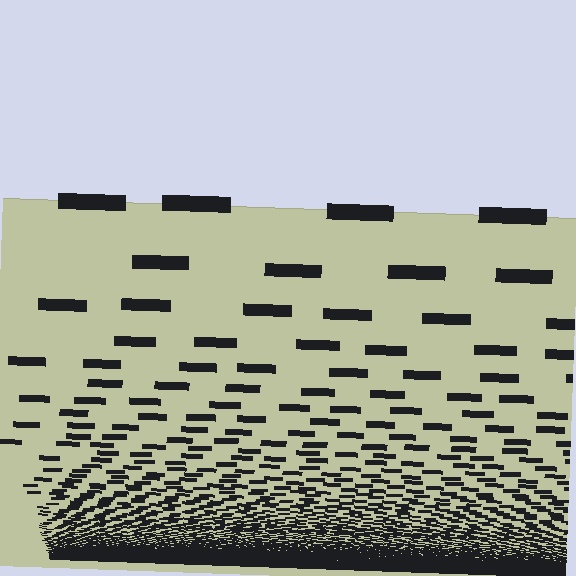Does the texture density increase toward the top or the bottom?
Density increases toward the bottom.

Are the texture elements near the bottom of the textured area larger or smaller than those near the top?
Smaller. The gradient is inverted — elements near the bottom are smaller and denser.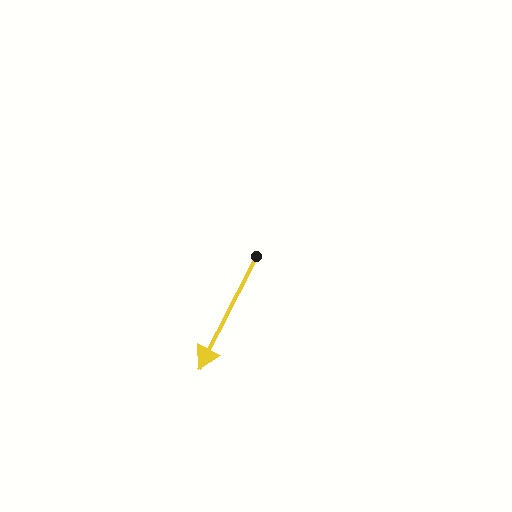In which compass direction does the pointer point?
Southwest.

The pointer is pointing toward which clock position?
Roughly 7 o'clock.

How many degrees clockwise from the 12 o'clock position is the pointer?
Approximately 207 degrees.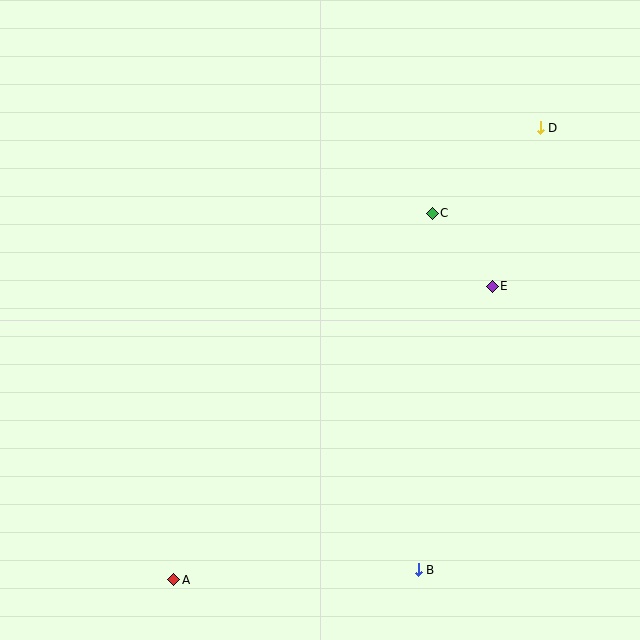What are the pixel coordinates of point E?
Point E is at (492, 286).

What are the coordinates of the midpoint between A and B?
The midpoint between A and B is at (296, 575).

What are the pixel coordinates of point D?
Point D is at (540, 128).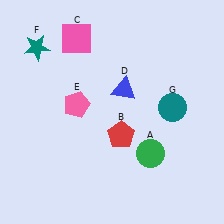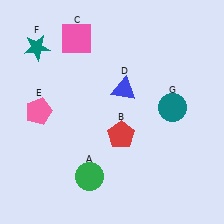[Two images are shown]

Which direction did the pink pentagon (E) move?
The pink pentagon (E) moved left.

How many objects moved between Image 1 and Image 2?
2 objects moved between the two images.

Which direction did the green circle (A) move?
The green circle (A) moved left.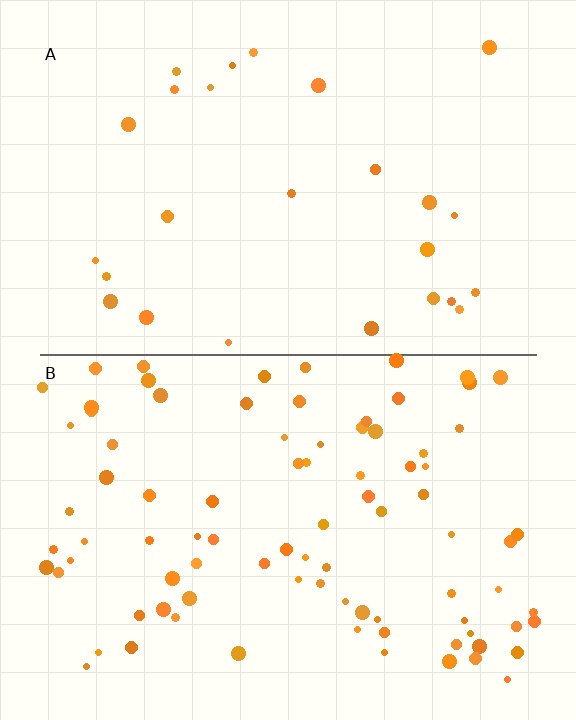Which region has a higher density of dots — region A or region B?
B (the bottom).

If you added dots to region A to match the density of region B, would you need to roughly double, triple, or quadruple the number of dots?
Approximately triple.